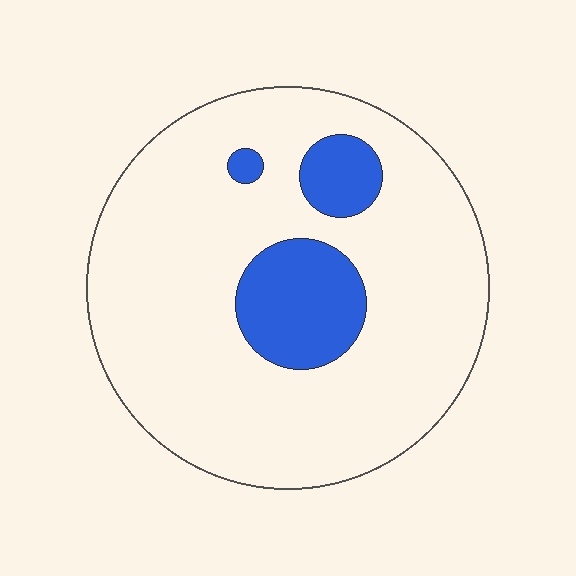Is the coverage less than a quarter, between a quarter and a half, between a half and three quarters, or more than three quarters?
Less than a quarter.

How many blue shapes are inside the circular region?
3.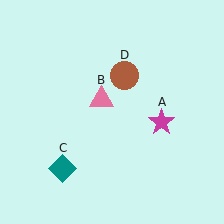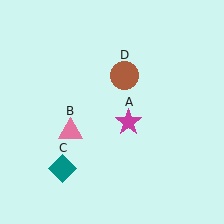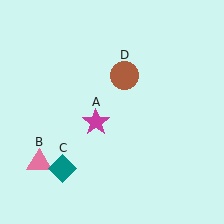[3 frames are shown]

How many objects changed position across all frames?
2 objects changed position: magenta star (object A), pink triangle (object B).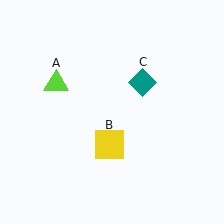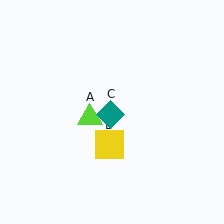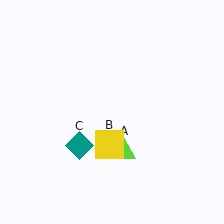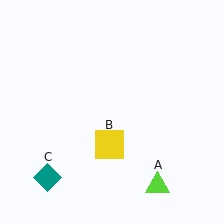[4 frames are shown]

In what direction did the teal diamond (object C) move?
The teal diamond (object C) moved down and to the left.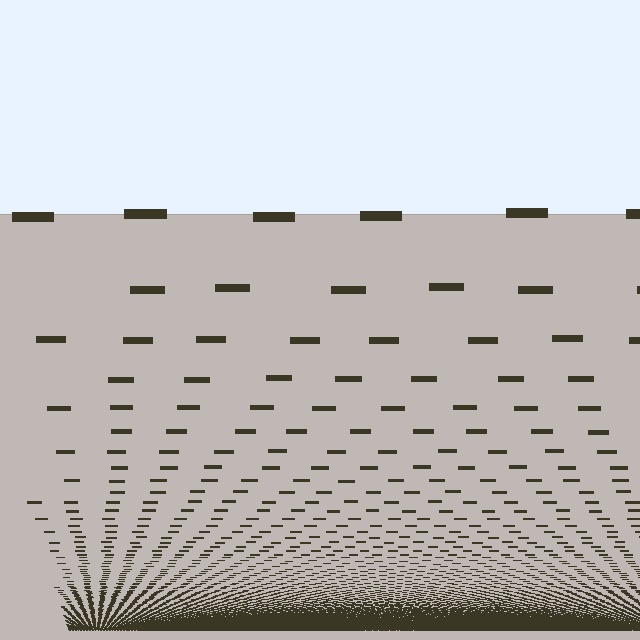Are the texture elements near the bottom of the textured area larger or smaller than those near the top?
Smaller. The gradient is inverted — elements near the bottom are smaller and denser.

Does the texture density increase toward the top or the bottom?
Density increases toward the bottom.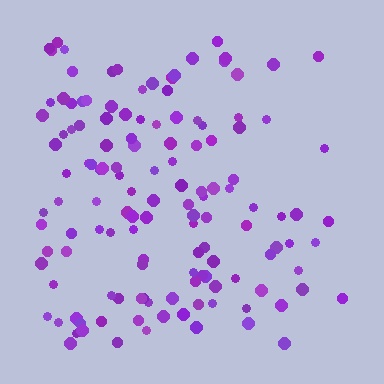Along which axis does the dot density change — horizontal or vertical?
Horizontal.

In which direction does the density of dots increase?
From right to left, with the left side densest.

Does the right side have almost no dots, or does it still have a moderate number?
Still a moderate number, just noticeably fewer than the left.